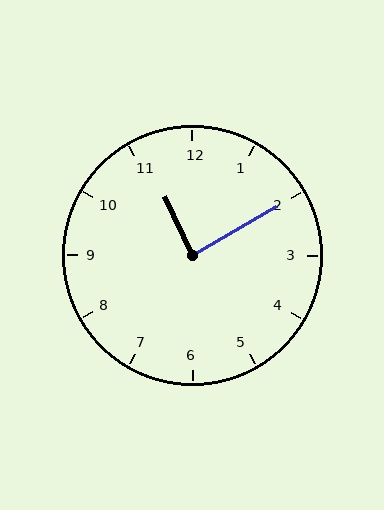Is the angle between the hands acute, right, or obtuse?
It is right.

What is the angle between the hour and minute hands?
Approximately 85 degrees.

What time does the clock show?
11:10.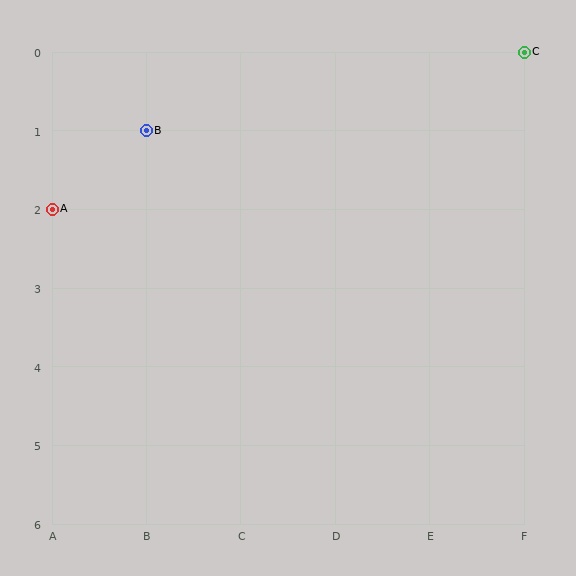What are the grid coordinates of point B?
Point B is at grid coordinates (B, 1).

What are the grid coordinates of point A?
Point A is at grid coordinates (A, 2).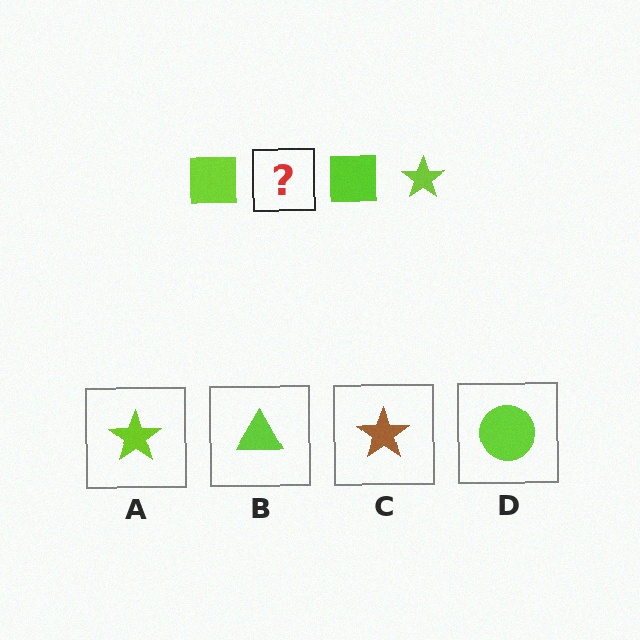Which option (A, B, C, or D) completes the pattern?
A.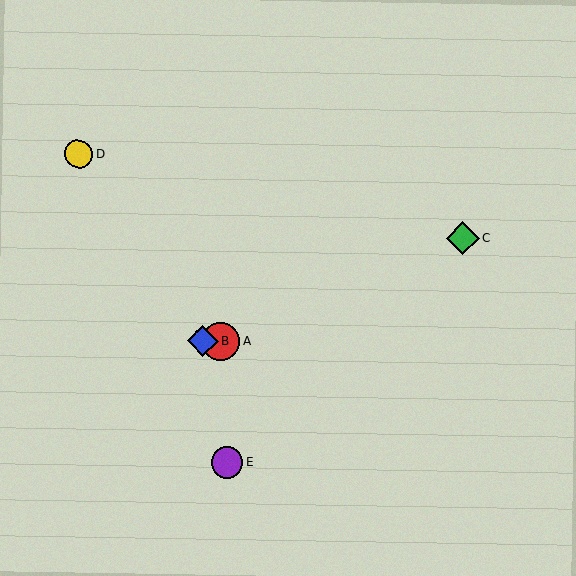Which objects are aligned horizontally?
Objects A, B are aligned horizontally.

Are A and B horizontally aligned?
Yes, both are at y≈341.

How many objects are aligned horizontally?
2 objects (A, B) are aligned horizontally.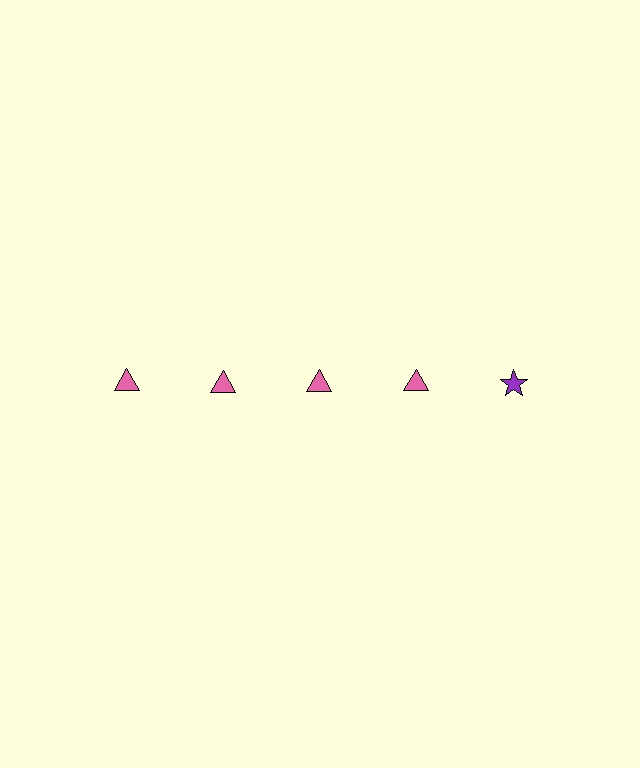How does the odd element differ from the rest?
It differs in both color (purple instead of pink) and shape (star instead of triangle).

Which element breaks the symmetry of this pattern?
The purple star in the top row, rightmost column breaks the symmetry. All other shapes are pink triangles.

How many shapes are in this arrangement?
There are 5 shapes arranged in a grid pattern.